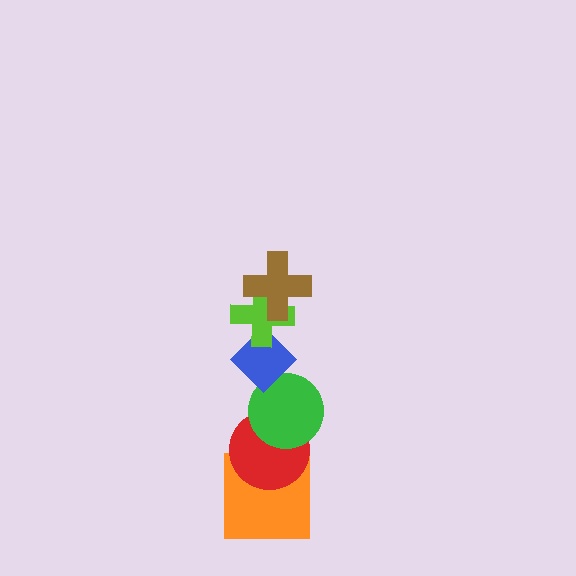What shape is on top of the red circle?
The green circle is on top of the red circle.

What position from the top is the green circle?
The green circle is 4th from the top.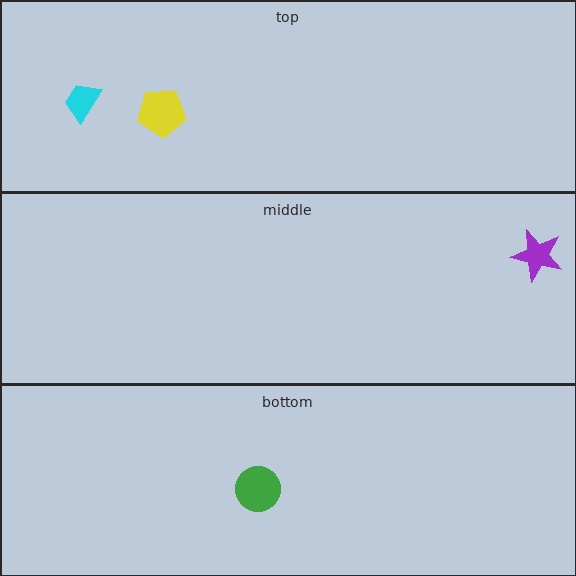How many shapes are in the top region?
2.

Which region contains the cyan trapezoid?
The top region.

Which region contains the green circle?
The bottom region.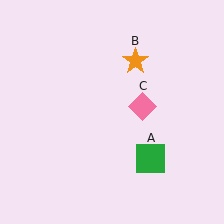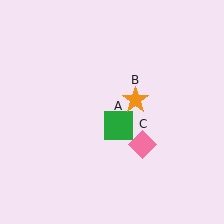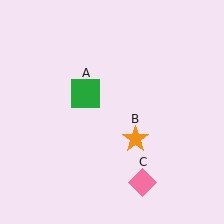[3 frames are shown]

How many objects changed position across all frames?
3 objects changed position: green square (object A), orange star (object B), pink diamond (object C).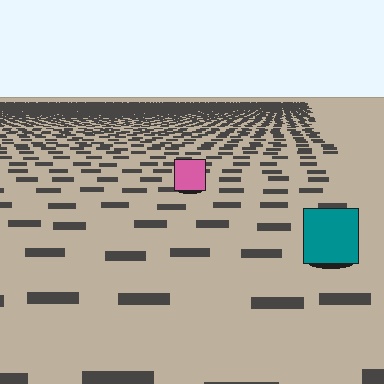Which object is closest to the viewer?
The teal square is closest. The texture marks near it are larger and more spread out.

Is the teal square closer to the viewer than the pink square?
Yes. The teal square is closer — you can tell from the texture gradient: the ground texture is coarser near it.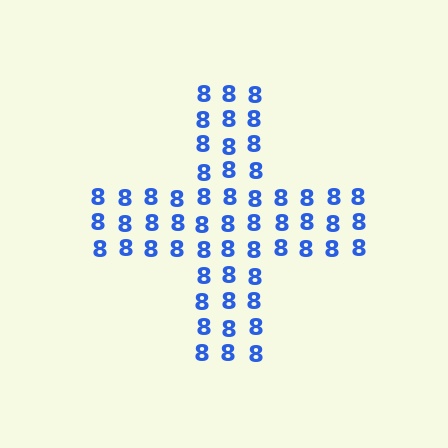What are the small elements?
The small elements are digit 8's.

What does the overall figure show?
The overall figure shows a cross.